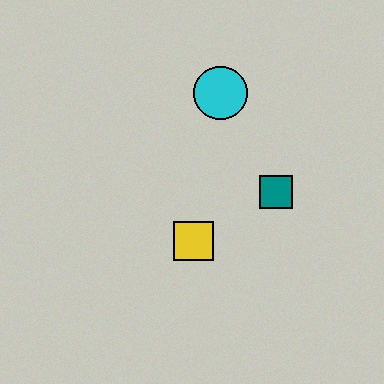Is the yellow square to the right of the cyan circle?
No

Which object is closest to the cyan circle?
The teal square is closest to the cyan circle.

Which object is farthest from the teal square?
The cyan circle is farthest from the teal square.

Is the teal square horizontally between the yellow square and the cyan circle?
No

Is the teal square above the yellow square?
Yes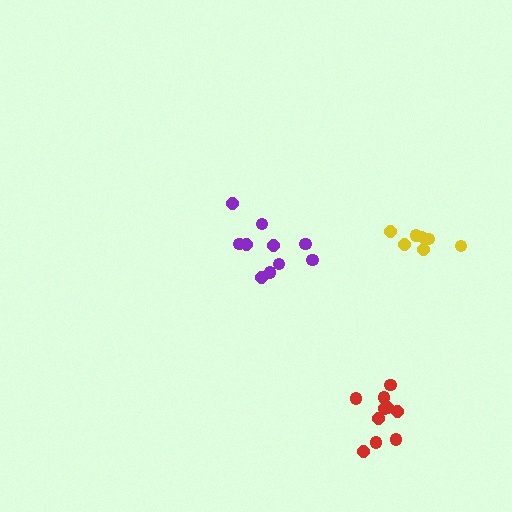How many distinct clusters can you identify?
There are 3 distinct clusters.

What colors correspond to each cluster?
The clusters are colored: purple, yellow, red.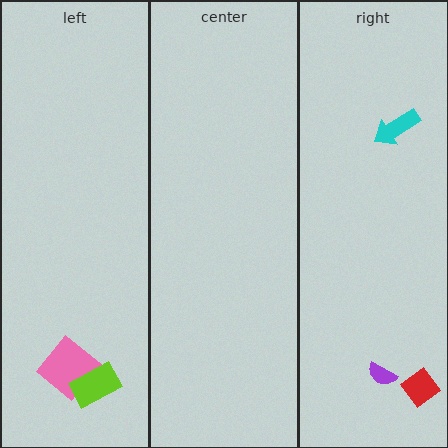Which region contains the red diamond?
The right region.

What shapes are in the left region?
The pink diamond, the lime rectangle.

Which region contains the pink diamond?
The left region.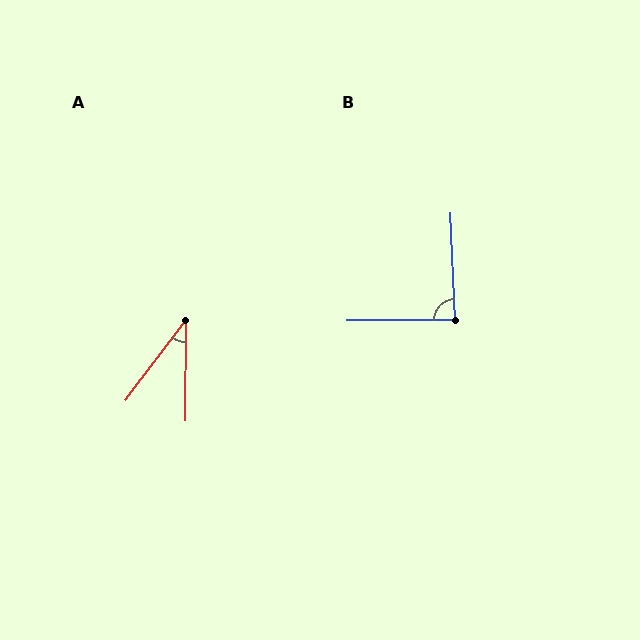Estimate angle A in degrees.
Approximately 37 degrees.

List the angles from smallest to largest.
A (37°), B (88°).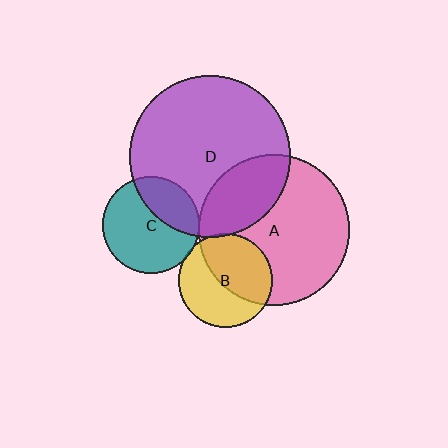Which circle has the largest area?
Circle D (purple).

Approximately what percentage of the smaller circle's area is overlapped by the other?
Approximately 5%.